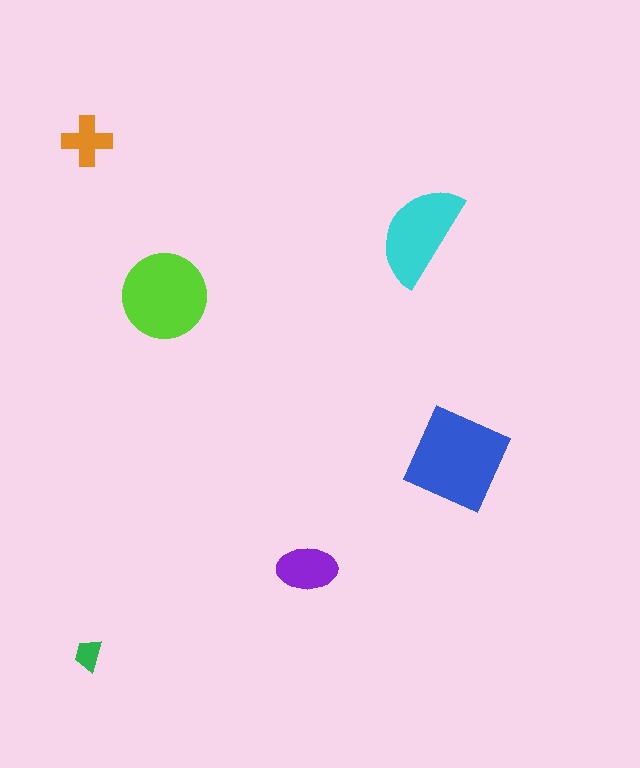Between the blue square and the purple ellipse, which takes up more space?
The blue square.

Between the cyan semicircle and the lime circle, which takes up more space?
The lime circle.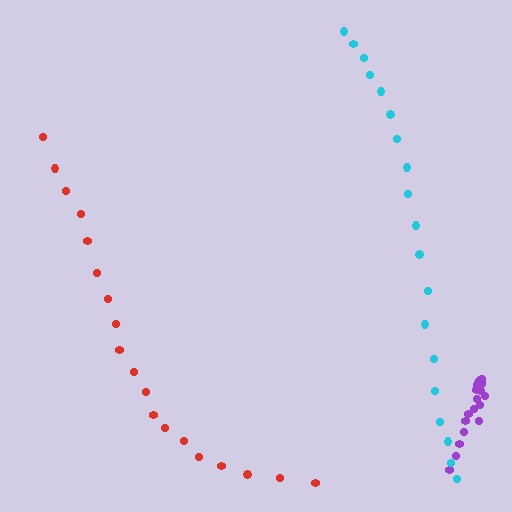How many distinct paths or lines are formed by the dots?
There are 3 distinct paths.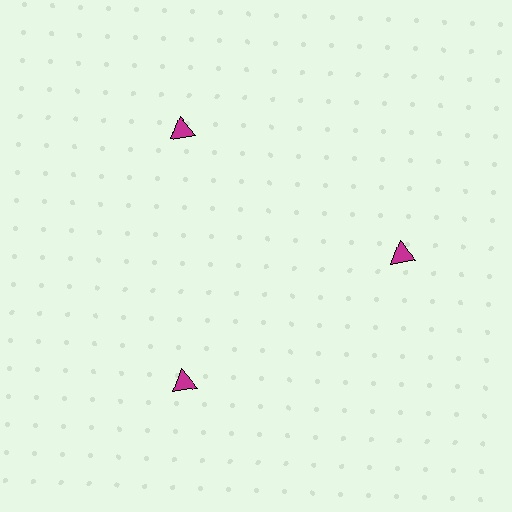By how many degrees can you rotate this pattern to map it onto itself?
The pattern maps onto itself every 120 degrees of rotation.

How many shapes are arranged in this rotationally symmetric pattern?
There are 3 shapes, arranged in 3 groups of 1.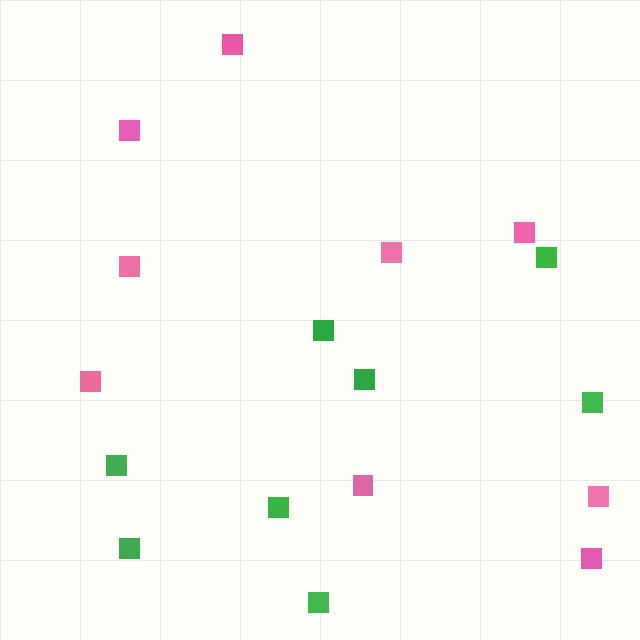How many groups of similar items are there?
There are 2 groups: one group of green squares (8) and one group of pink squares (9).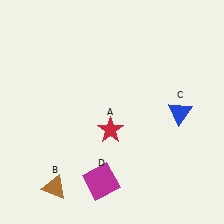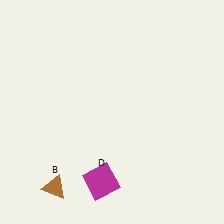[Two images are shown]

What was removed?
The blue triangle (C), the red star (A) were removed in Image 2.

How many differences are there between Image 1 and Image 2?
There are 2 differences between the two images.